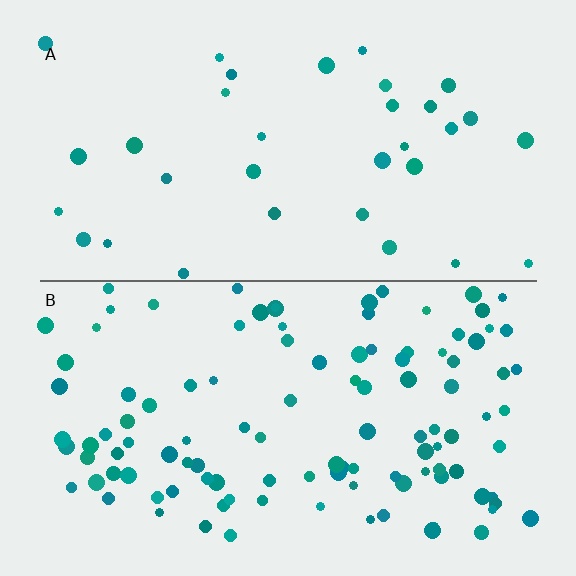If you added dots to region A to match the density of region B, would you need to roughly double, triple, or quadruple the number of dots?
Approximately triple.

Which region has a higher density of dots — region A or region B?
B (the bottom).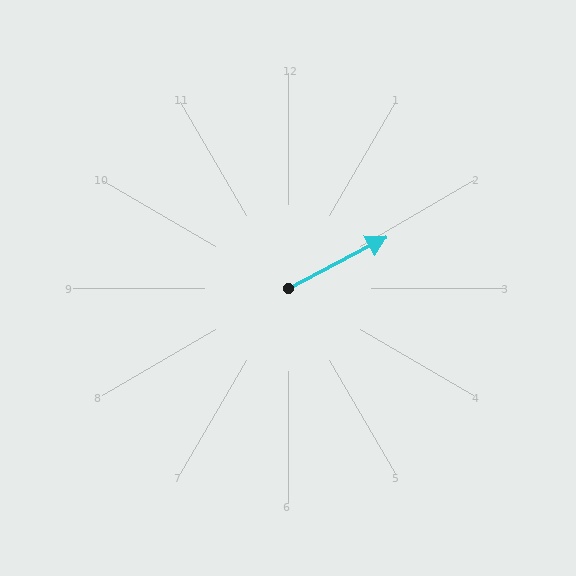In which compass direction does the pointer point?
Northeast.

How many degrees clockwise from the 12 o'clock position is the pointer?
Approximately 62 degrees.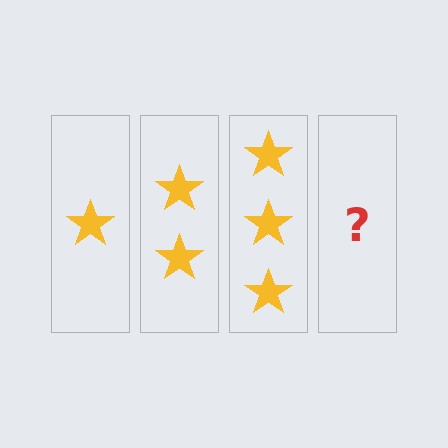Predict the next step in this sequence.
The next step is 4 stars.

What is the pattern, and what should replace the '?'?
The pattern is that each step adds one more star. The '?' should be 4 stars.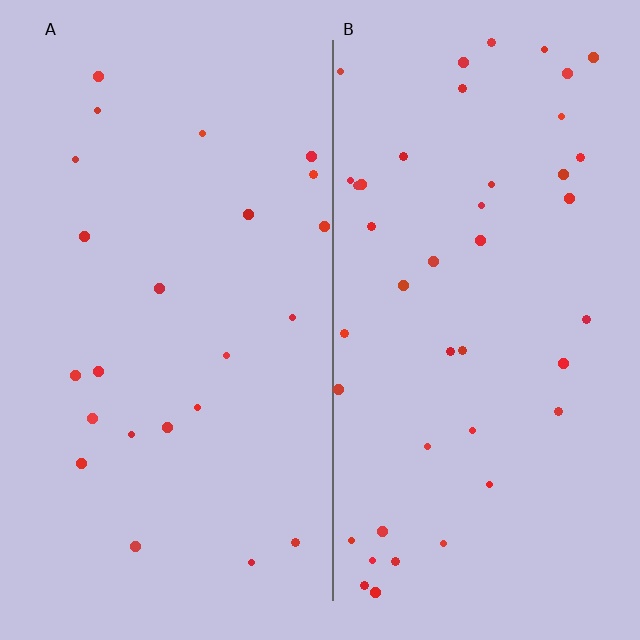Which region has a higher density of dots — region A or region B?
B (the right).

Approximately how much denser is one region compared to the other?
Approximately 1.9× — region B over region A.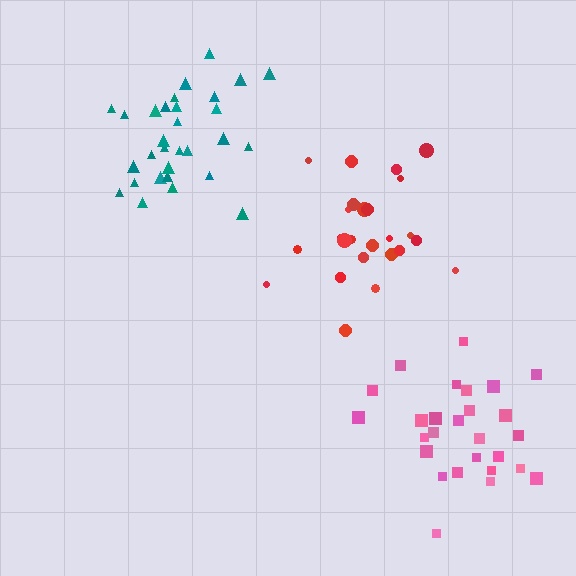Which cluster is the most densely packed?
Teal.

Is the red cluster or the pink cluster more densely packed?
Red.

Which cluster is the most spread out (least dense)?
Pink.